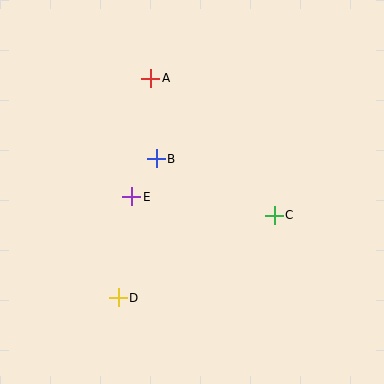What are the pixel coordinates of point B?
Point B is at (156, 159).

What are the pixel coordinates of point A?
Point A is at (151, 78).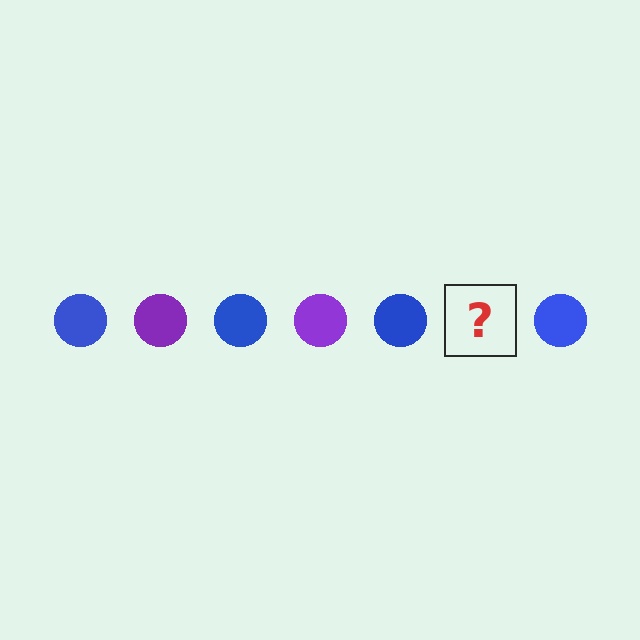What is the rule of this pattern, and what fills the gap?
The rule is that the pattern cycles through blue, purple circles. The gap should be filled with a purple circle.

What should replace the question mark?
The question mark should be replaced with a purple circle.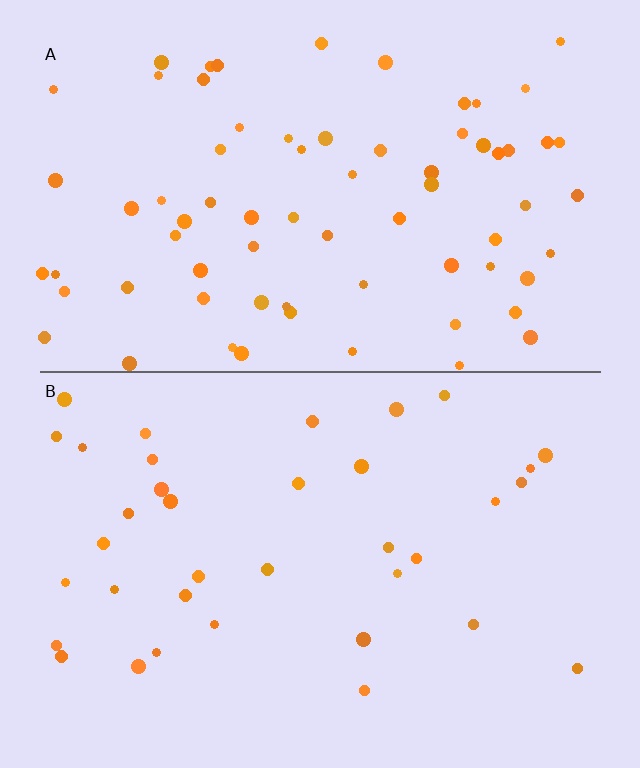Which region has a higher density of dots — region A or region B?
A (the top).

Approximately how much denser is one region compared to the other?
Approximately 2.0× — region A over region B.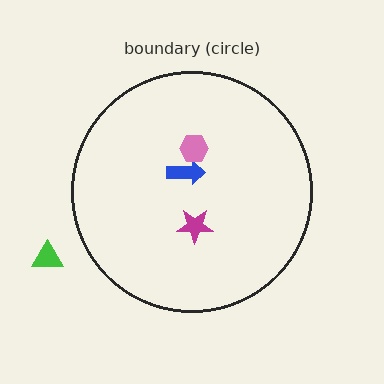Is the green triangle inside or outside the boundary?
Outside.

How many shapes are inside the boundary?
3 inside, 1 outside.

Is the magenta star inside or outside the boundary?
Inside.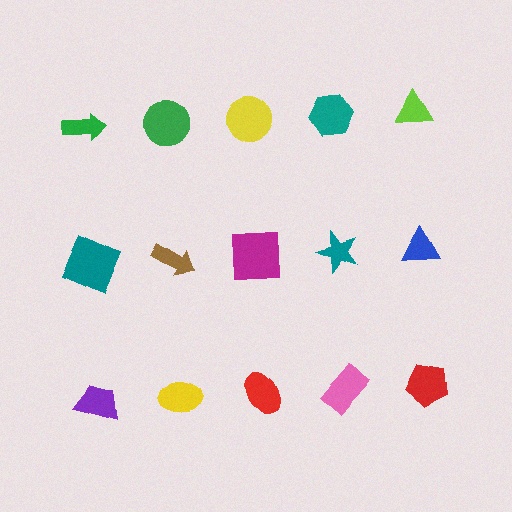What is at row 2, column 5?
A blue triangle.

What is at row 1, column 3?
A yellow circle.